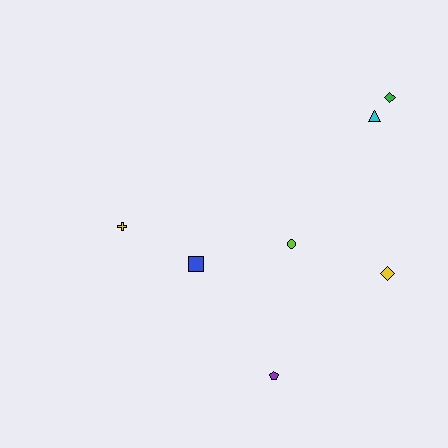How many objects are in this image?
There are 7 objects.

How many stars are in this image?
There are no stars.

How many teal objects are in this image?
There are no teal objects.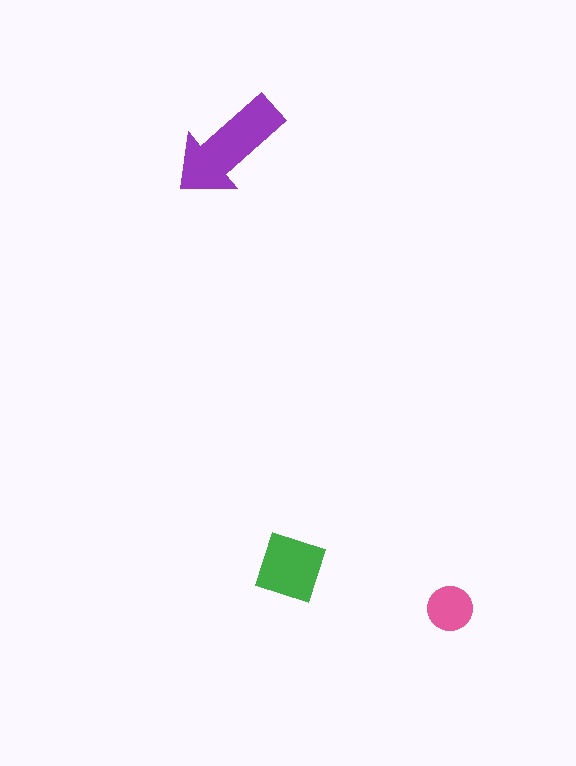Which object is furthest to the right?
The pink circle is rightmost.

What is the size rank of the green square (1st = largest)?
2nd.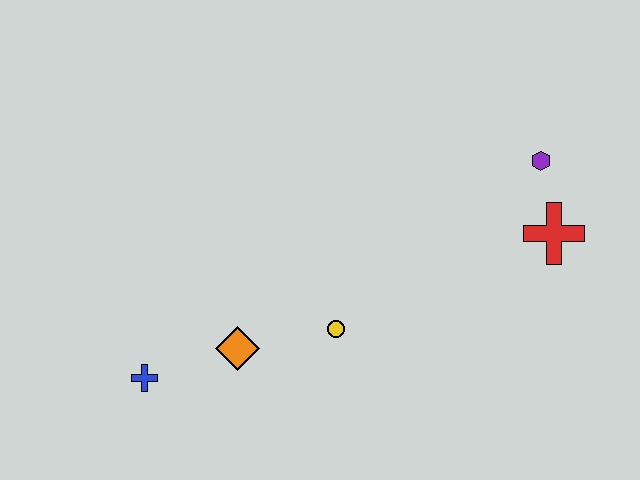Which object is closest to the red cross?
The purple hexagon is closest to the red cross.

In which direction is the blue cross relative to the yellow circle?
The blue cross is to the left of the yellow circle.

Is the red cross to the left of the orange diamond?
No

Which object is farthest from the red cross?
The blue cross is farthest from the red cross.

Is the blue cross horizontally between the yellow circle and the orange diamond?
No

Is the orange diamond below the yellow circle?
Yes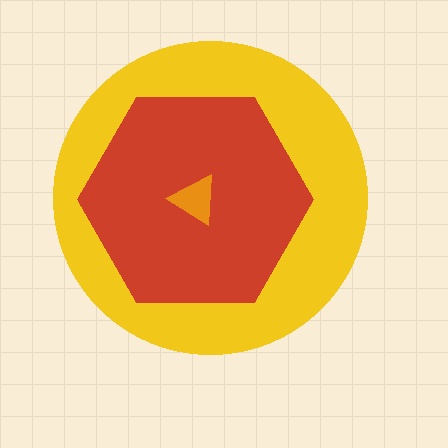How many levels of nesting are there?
3.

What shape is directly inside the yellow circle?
The red hexagon.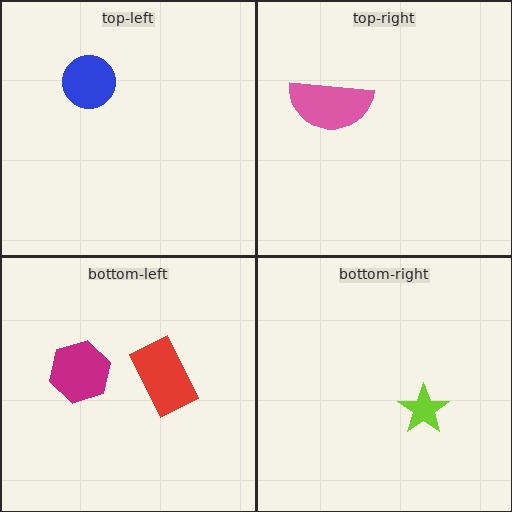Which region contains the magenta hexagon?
The bottom-left region.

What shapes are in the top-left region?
The blue circle.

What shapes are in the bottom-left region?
The magenta hexagon, the red rectangle.